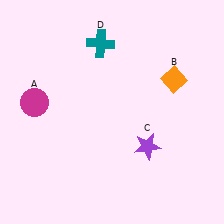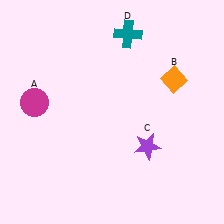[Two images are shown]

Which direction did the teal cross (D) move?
The teal cross (D) moved right.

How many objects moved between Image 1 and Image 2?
1 object moved between the two images.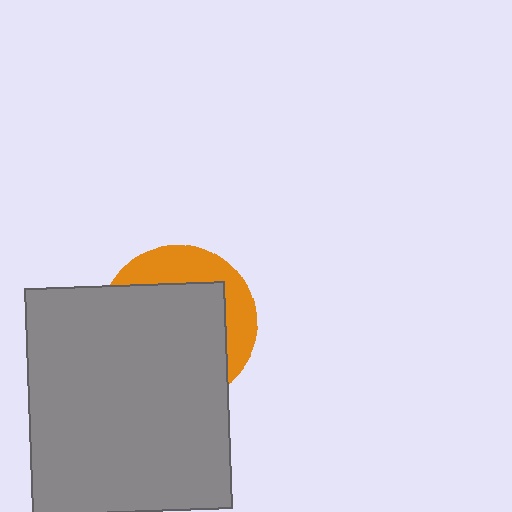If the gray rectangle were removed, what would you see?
You would see the complete orange circle.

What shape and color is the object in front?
The object in front is a gray rectangle.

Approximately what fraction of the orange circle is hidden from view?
Roughly 69% of the orange circle is hidden behind the gray rectangle.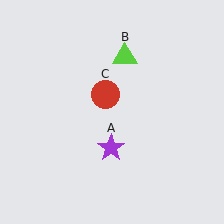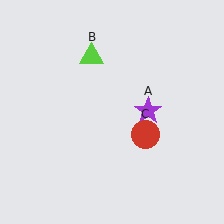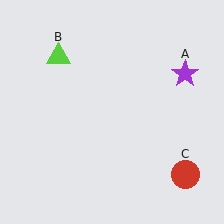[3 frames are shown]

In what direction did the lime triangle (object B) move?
The lime triangle (object B) moved left.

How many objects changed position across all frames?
3 objects changed position: purple star (object A), lime triangle (object B), red circle (object C).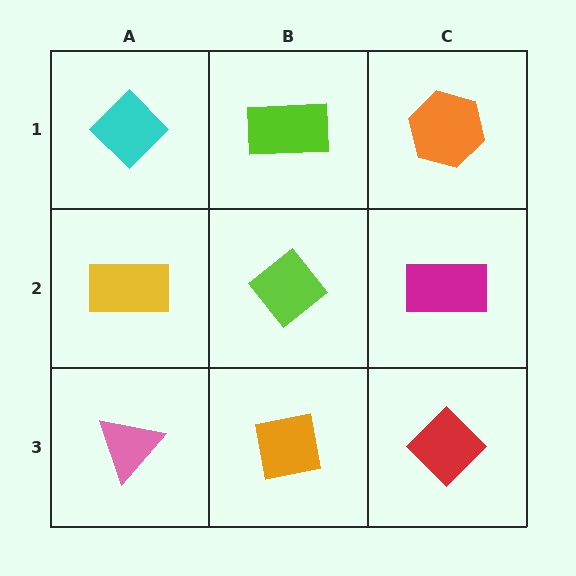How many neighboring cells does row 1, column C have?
2.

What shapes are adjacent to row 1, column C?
A magenta rectangle (row 2, column C), a lime rectangle (row 1, column B).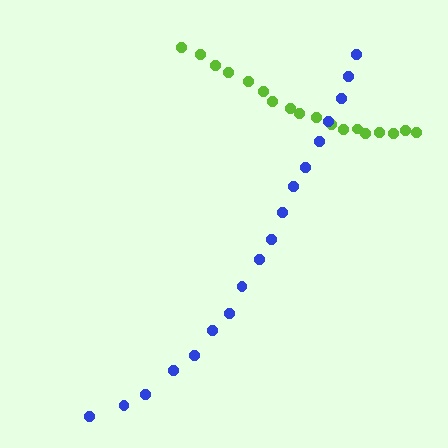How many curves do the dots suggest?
There are 2 distinct paths.